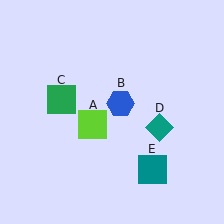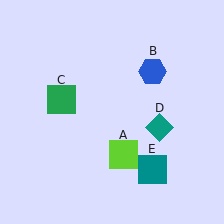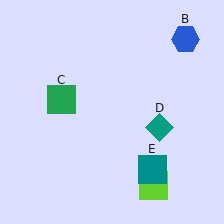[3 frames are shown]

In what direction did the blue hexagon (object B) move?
The blue hexagon (object B) moved up and to the right.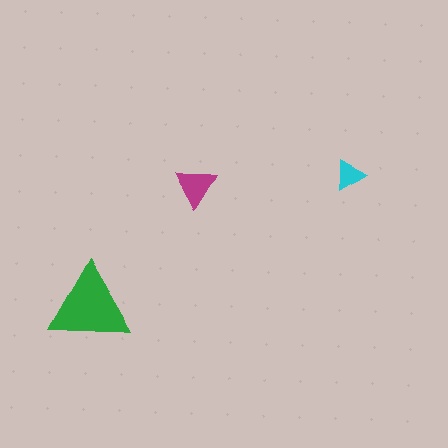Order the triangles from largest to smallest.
the green one, the magenta one, the cyan one.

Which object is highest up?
The cyan triangle is topmost.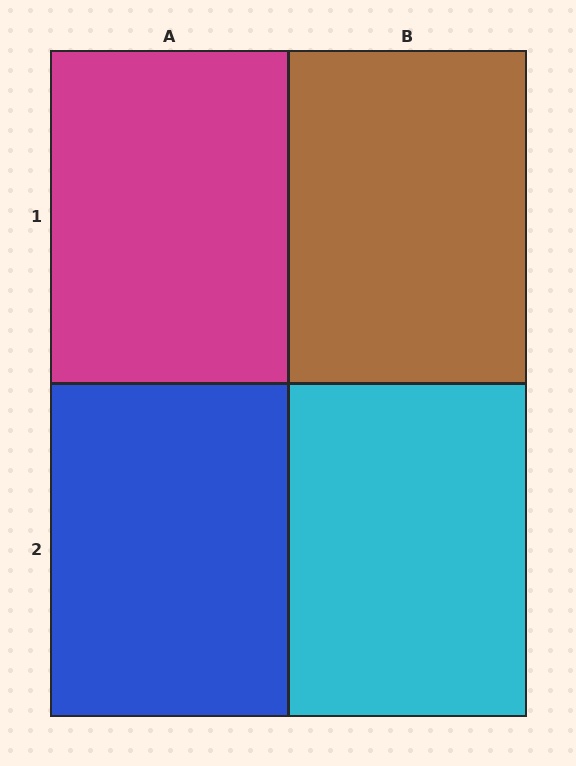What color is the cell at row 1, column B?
Brown.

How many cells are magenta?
1 cell is magenta.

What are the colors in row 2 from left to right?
Blue, cyan.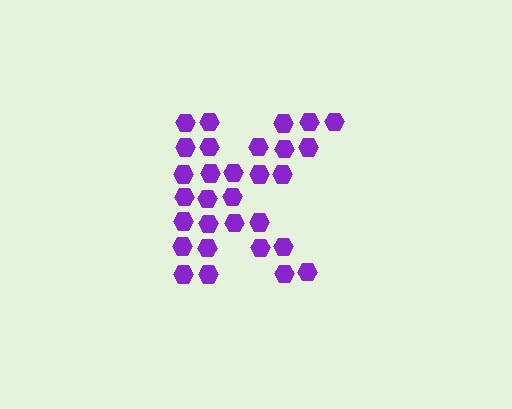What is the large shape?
The large shape is the letter K.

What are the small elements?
The small elements are hexagons.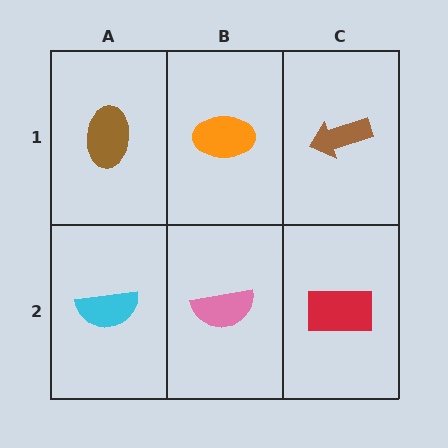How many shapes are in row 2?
3 shapes.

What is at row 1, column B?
An orange ellipse.